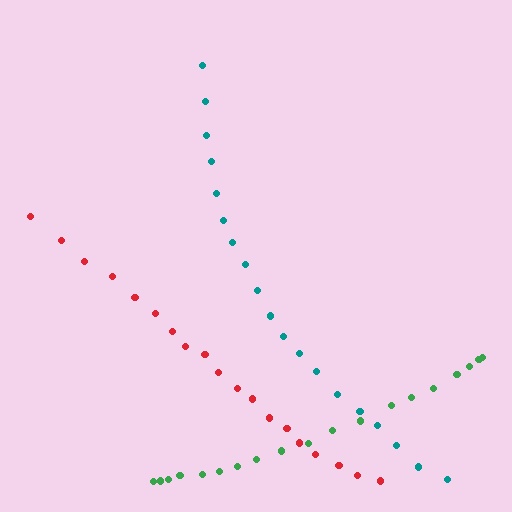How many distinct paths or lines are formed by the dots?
There are 3 distinct paths.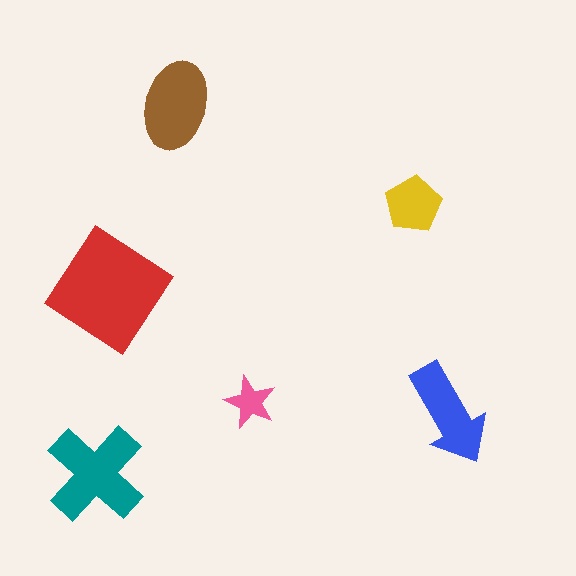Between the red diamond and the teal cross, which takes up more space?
The red diamond.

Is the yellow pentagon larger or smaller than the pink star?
Larger.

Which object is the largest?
The red diamond.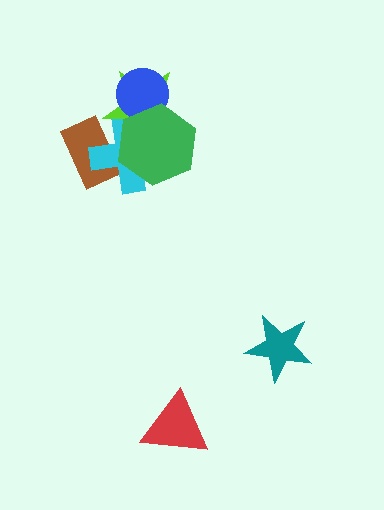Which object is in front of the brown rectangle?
The cyan cross is in front of the brown rectangle.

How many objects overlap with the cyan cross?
3 objects overlap with the cyan cross.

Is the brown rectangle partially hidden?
Yes, it is partially covered by another shape.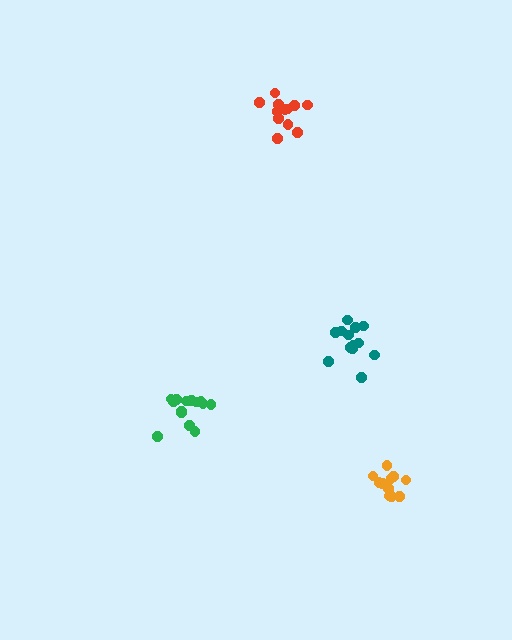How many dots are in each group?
Group 1: 13 dots, Group 2: 14 dots, Group 3: 11 dots, Group 4: 12 dots (50 total).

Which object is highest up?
The red cluster is topmost.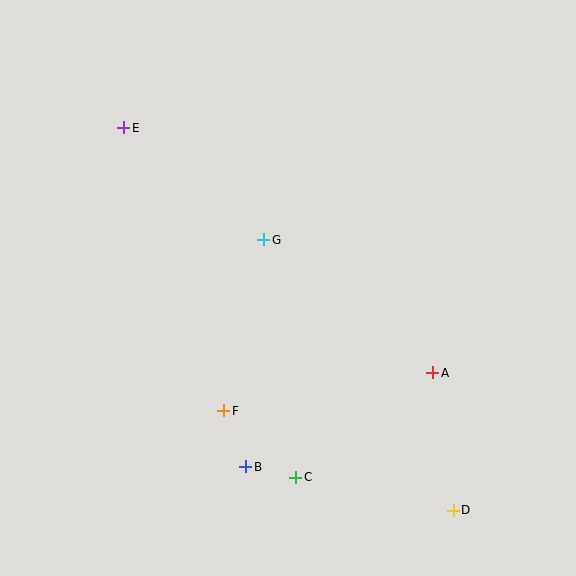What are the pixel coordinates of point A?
Point A is at (433, 373).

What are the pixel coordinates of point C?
Point C is at (296, 477).